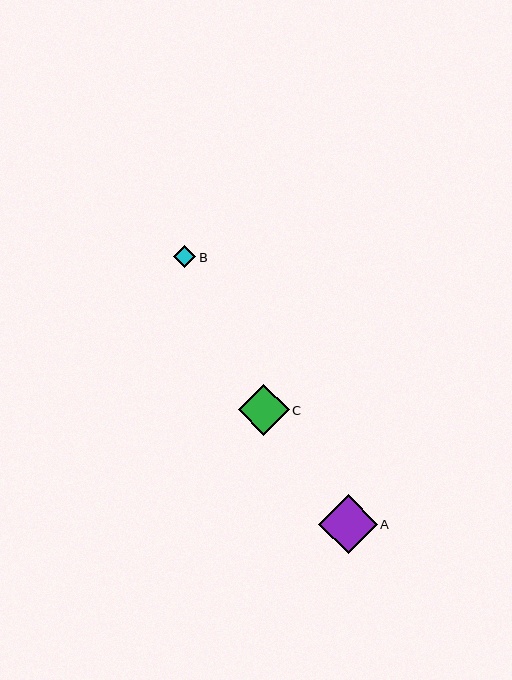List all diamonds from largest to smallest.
From largest to smallest: A, C, B.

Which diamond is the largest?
Diamond A is the largest with a size of approximately 59 pixels.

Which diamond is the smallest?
Diamond B is the smallest with a size of approximately 22 pixels.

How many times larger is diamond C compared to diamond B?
Diamond C is approximately 2.3 times the size of diamond B.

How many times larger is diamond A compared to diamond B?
Diamond A is approximately 2.7 times the size of diamond B.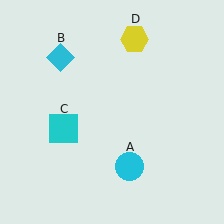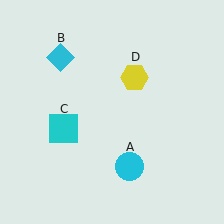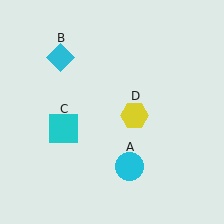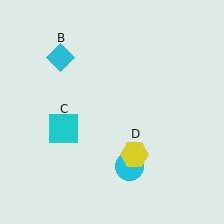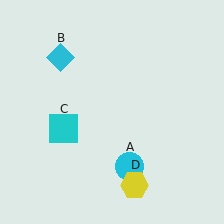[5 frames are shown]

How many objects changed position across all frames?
1 object changed position: yellow hexagon (object D).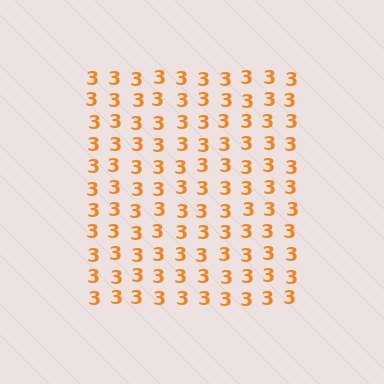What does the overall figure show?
The overall figure shows a square.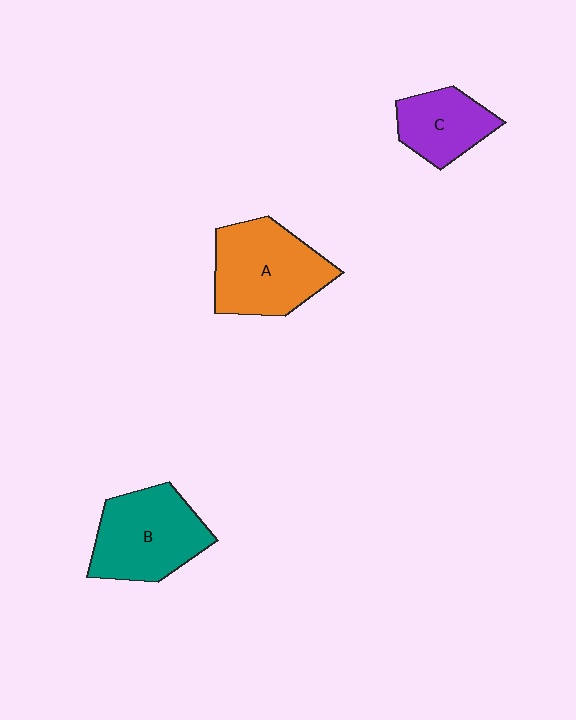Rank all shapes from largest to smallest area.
From largest to smallest: A (orange), B (teal), C (purple).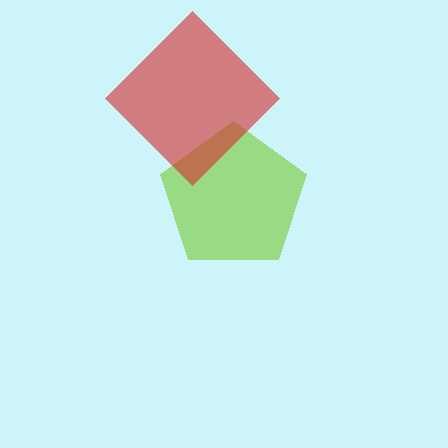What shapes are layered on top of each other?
The layered shapes are: a lime pentagon, a red diamond.